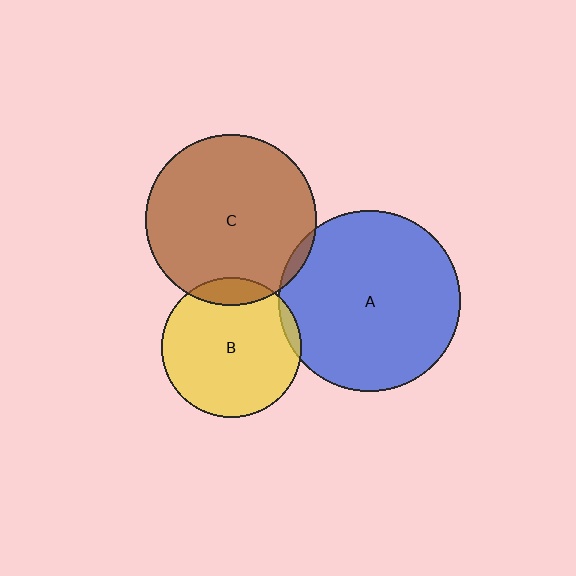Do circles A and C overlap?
Yes.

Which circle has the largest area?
Circle A (blue).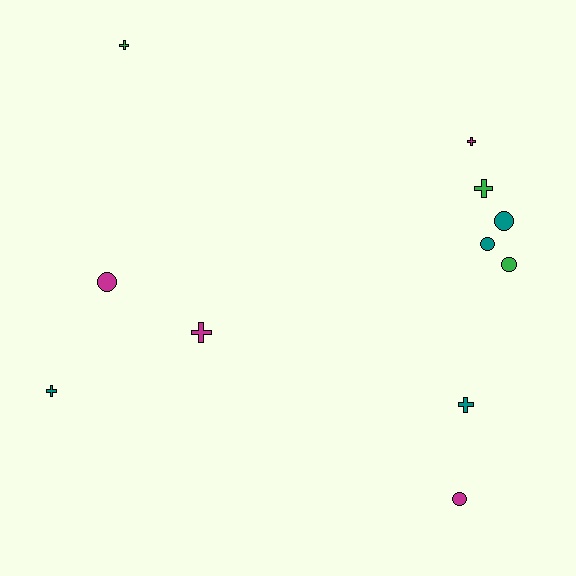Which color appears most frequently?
Magenta, with 4 objects.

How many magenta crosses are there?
There are 2 magenta crosses.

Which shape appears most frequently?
Cross, with 6 objects.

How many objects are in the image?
There are 11 objects.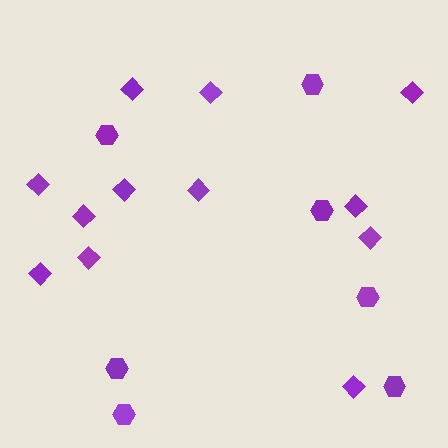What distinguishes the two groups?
There are 2 groups: one group of hexagons (7) and one group of diamonds (12).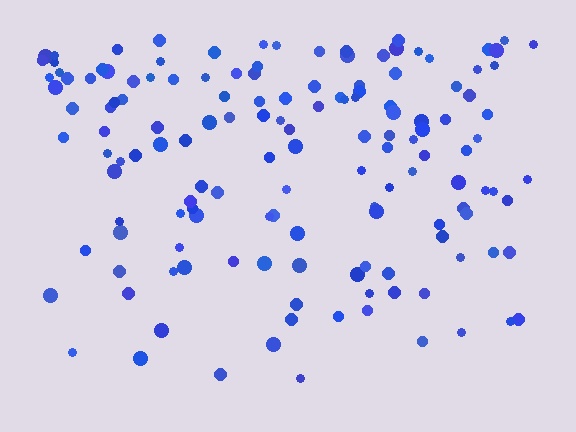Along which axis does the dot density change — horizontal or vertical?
Vertical.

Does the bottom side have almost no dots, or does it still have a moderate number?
Still a moderate number, just noticeably fewer than the top.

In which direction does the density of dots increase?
From bottom to top, with the top side densest.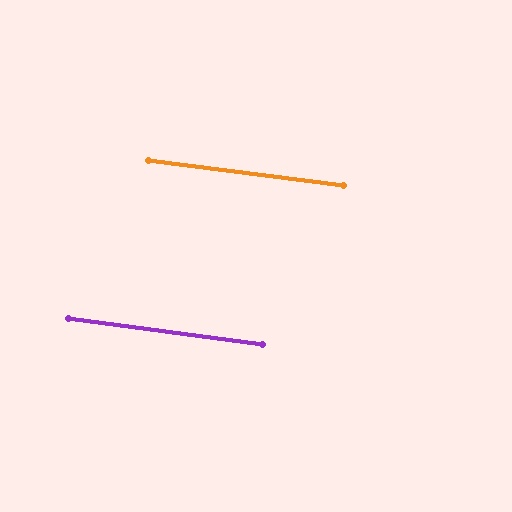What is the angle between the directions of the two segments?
Approximately 0 degrees.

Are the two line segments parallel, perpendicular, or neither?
Parallel — their directions differ by only 0.2°.